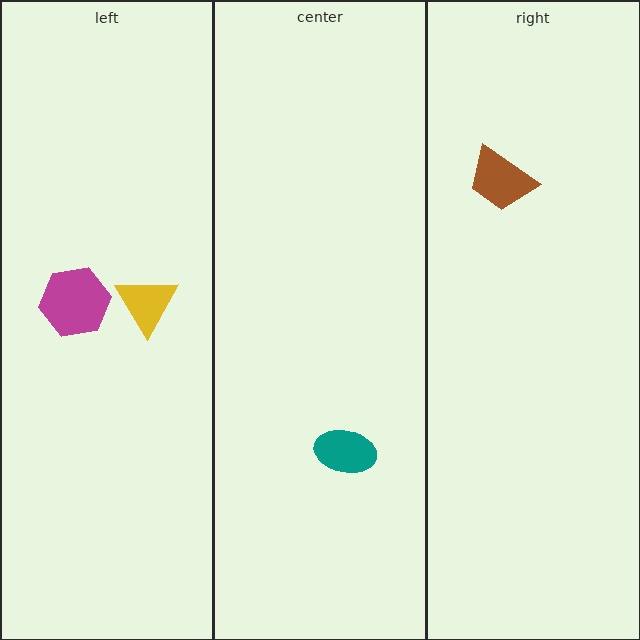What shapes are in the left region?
The magenta hexagon, the yellow triangle.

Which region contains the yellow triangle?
The left region.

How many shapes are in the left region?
2.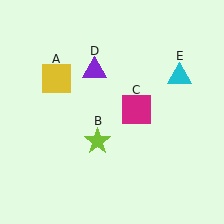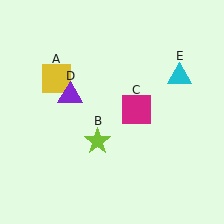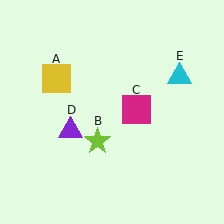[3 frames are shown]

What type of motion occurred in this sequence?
The purple triangle (object D) rotated counterclockwise around the center of the scene.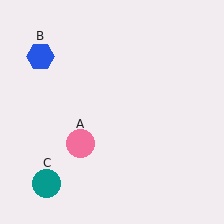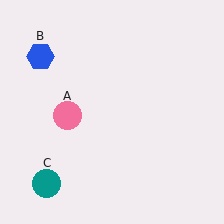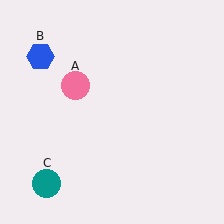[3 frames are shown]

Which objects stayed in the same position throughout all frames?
Blue hexagon (object B) and teal circle (object C) remained stationary.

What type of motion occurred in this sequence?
The pink circle (object A) rotated clockwise around the center of the scene.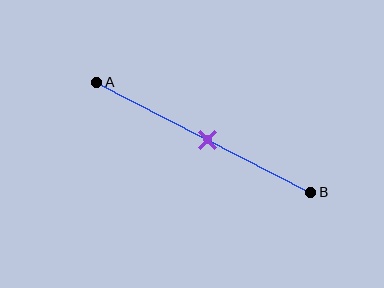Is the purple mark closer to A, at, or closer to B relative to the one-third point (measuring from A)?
The purple mark is closer to point B than the one-third point of segment AB.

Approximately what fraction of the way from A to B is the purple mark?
The purple mark is approximately 50% of the way from A to B.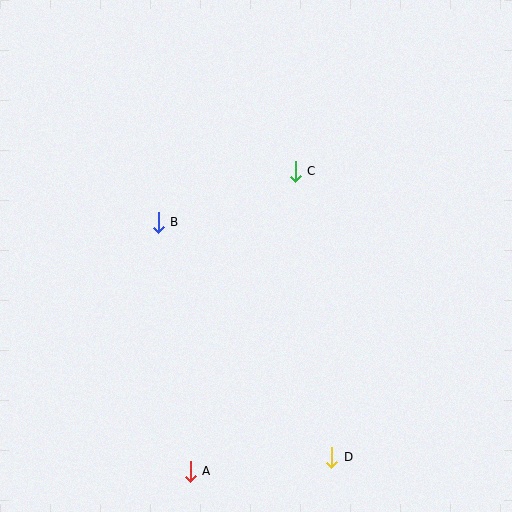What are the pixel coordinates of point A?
Point A is at (190, 471).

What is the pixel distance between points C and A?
The distance between C and A is 318 pixels.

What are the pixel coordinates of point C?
Point C is at (295, 171).